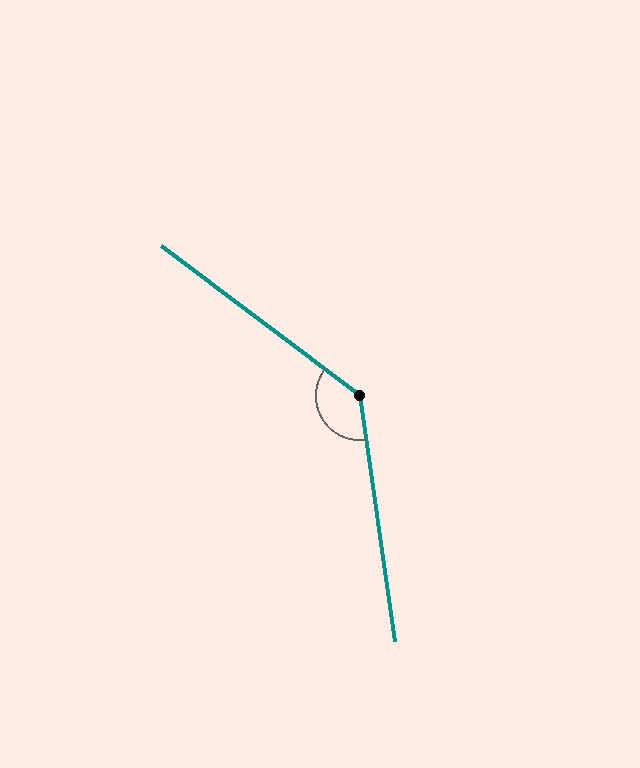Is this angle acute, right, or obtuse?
It is obtuse.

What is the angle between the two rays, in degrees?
Approximately 135 degrees.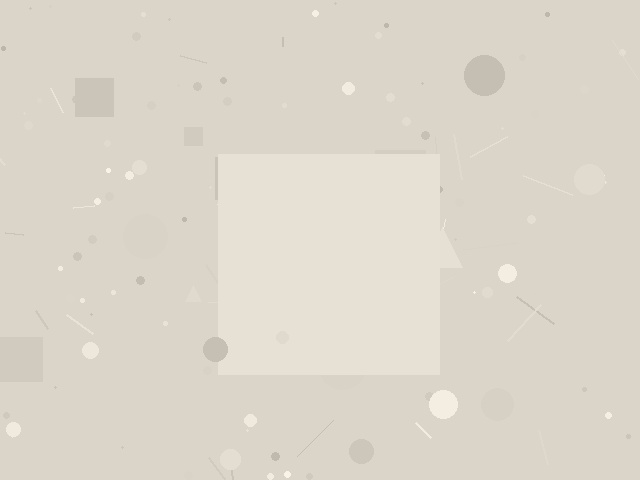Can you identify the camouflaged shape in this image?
The camouflaged shape is a square.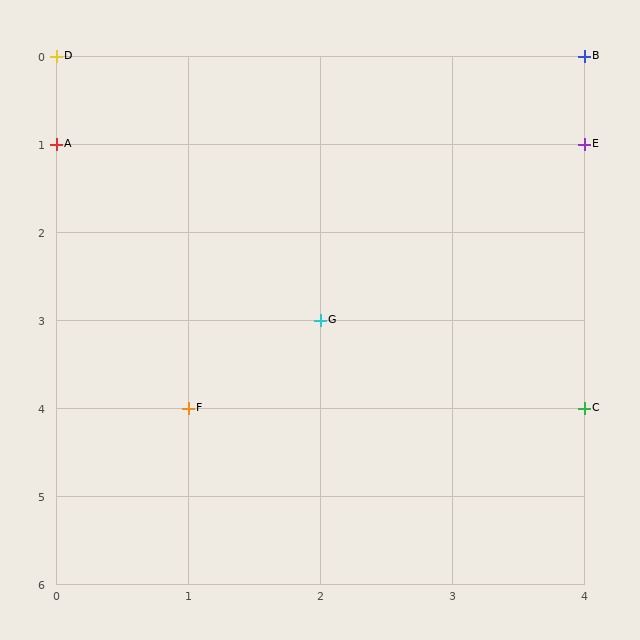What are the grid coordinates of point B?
Point B is at grid coordinates (4, 0).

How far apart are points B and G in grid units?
Points B and G are 2 columns and 3 rows apart (about 3.6 grid units diagonally).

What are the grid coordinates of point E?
Point E is at grid coordinates (4, 1).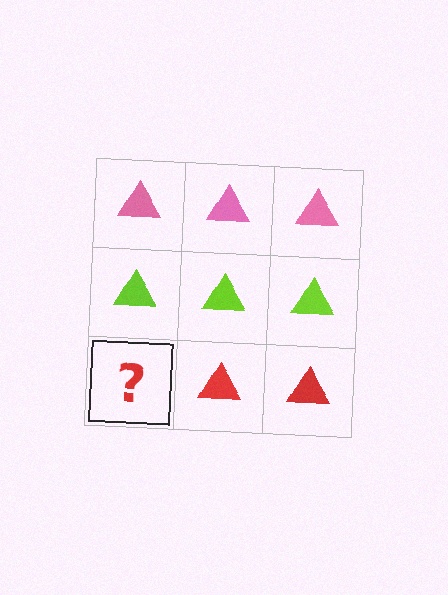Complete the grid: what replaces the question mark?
The question mark should be replaced with a red triangle.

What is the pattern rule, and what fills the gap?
The rule is that each row has a consistent color. The gap should be filled with a red triangle.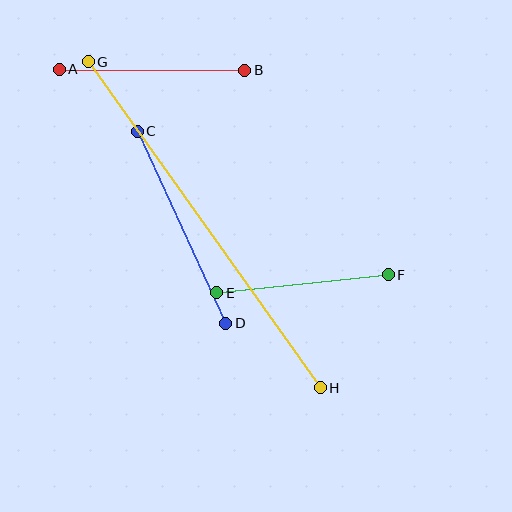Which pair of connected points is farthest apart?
Points G and H are farthest apart.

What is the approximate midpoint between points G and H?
The midpoint is at approximately (204, 225) pixels.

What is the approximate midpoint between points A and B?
The midpoint is at approximately (152, 70) pixels.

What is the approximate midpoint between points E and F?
The midpoint is at approximately (302, 284) pixels.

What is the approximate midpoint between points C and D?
The midpoint is at approximately (181, 227) pixels.